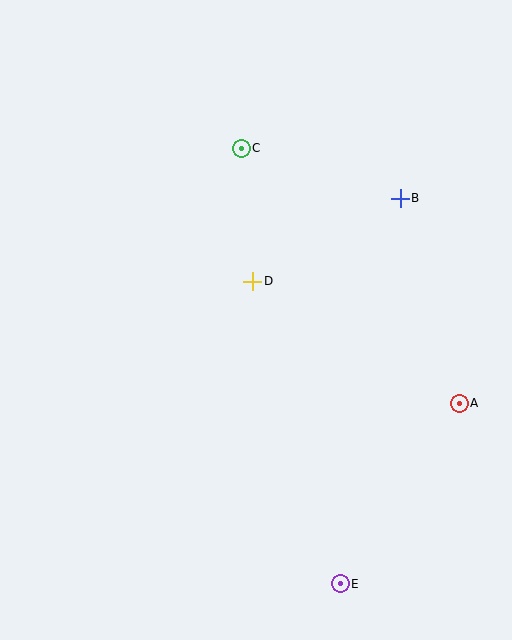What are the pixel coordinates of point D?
Point D is at (253, 281).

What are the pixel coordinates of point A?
Point A is at (459, 403).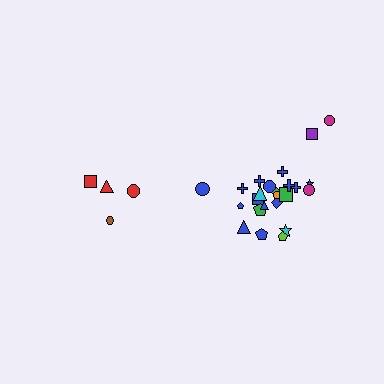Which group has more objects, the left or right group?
The right group.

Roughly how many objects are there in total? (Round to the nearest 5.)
Roughly 30 objects in total.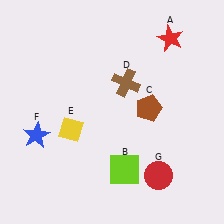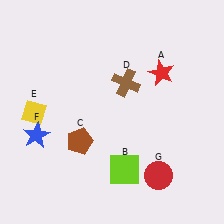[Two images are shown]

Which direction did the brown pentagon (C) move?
The brown pentagon (C) moved left.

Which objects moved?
The objects that moved are: the red star (A), the brown pentagon (C), the yellow diamond (E).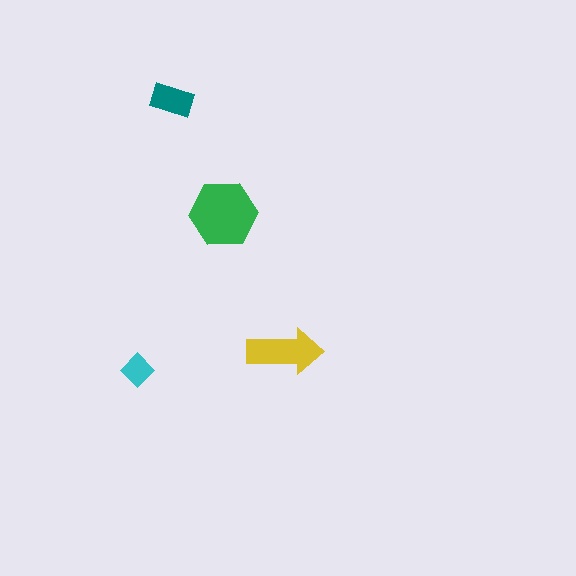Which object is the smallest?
The cyan diamond.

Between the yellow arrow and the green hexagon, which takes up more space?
The green hexagon.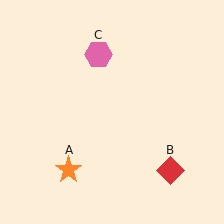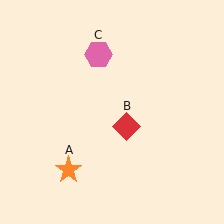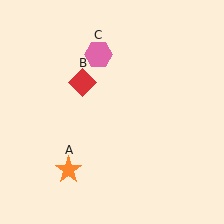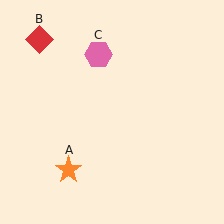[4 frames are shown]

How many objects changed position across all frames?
1 object changed position: red diamond (object B).